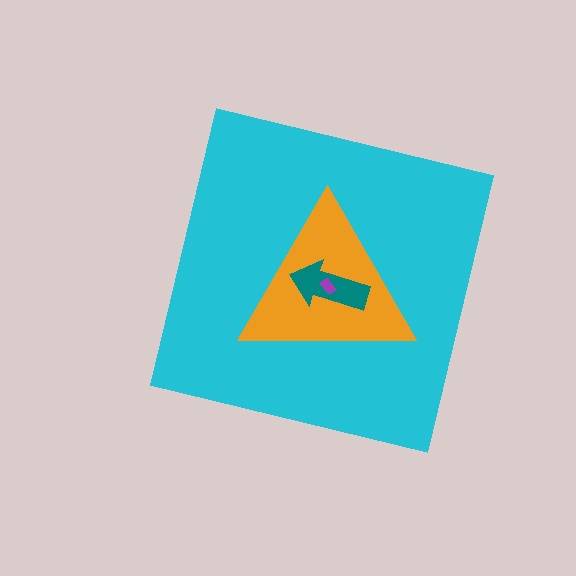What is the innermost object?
The purple rectangle.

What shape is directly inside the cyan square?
The orange triangle.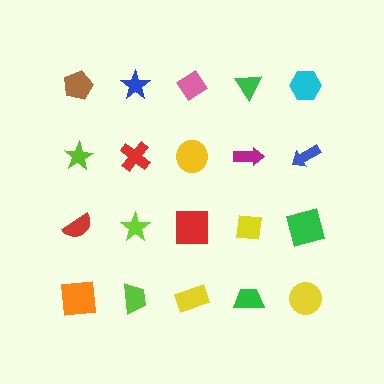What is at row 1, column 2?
A blue star.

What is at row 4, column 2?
A lime trapezoid.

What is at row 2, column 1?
A lime star.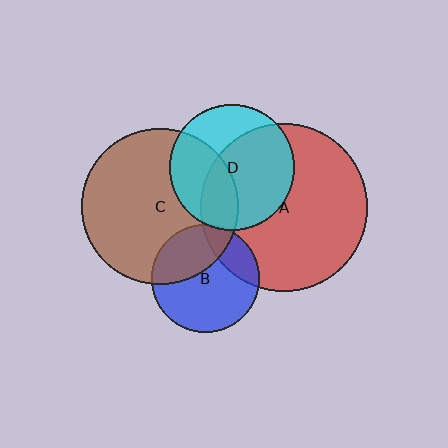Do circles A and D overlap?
Yes.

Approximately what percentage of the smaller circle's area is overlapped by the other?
Approximately 60%.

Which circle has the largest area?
Circle A (red).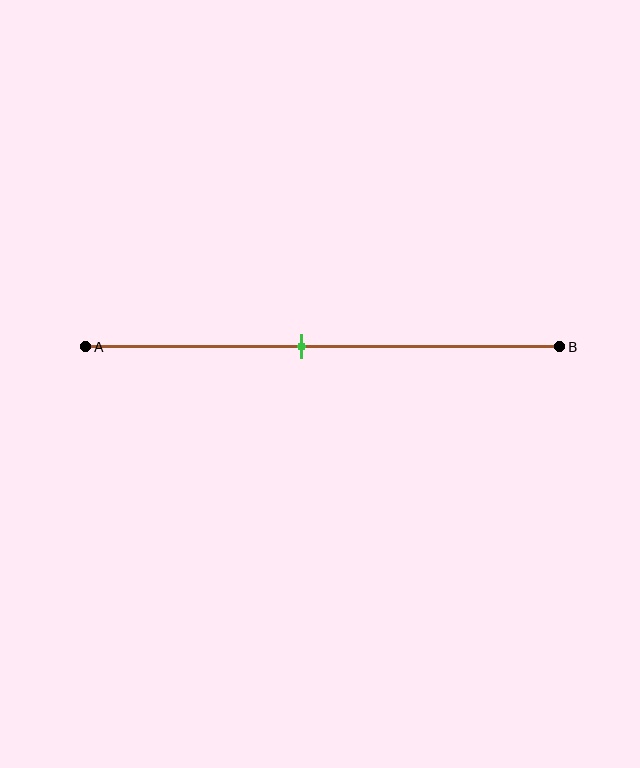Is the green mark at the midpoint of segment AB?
No, the mark is at about 45% from A, not at the 50% midpoint.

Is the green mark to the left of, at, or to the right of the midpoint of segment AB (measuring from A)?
The green mark is to the left of the midpoint of segment AB.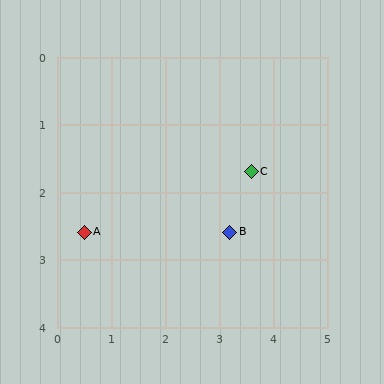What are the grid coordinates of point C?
Point C is at approximately (3.6, 1.7).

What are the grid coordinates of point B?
Point B is at approximately (3.2, 2.6).